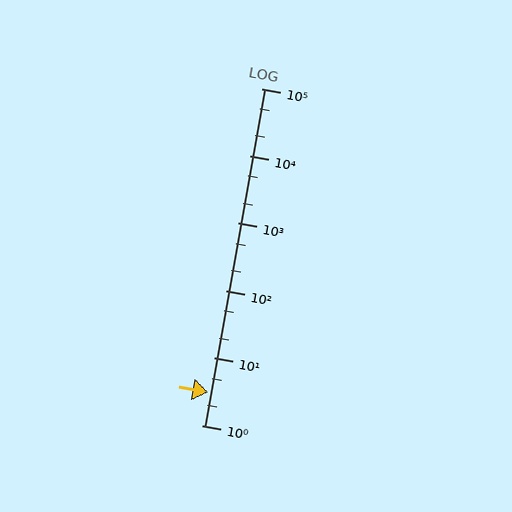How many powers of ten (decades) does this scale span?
The scale spans 5 decades, from 1 to 100000.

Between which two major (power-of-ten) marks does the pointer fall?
The pointer is between 1 and 10.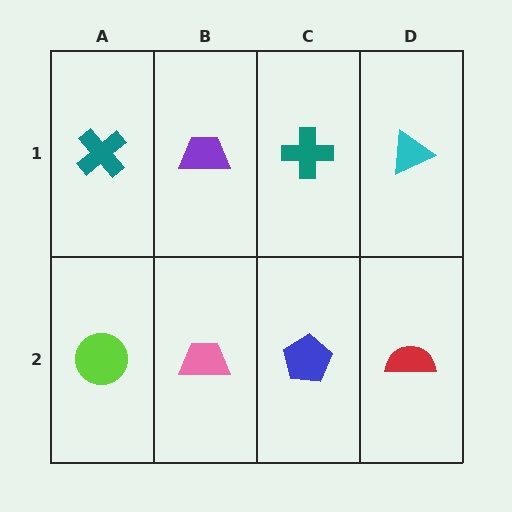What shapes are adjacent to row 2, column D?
A cyan triangle (row 1, column D), a blue pentagon (row 2, column C).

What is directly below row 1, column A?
A lime circle.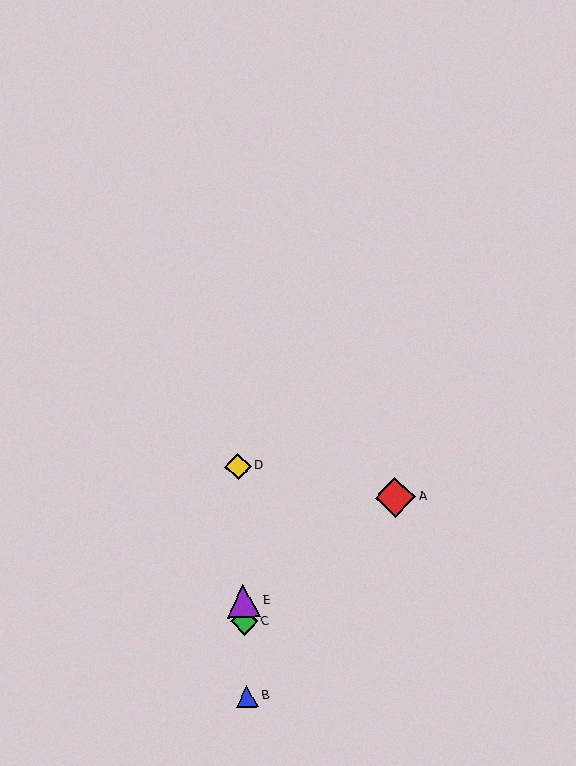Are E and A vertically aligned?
No, E is at x≈244 and A is at x≈395.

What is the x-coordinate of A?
Object A is at x≈395.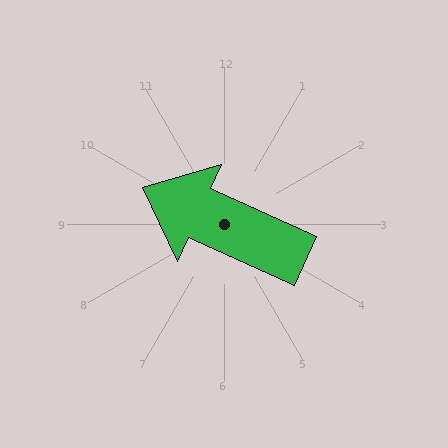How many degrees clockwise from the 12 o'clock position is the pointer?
Approximately 294 degrees.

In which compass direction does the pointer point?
Northwest.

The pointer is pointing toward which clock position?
Roughly 10 o'clock.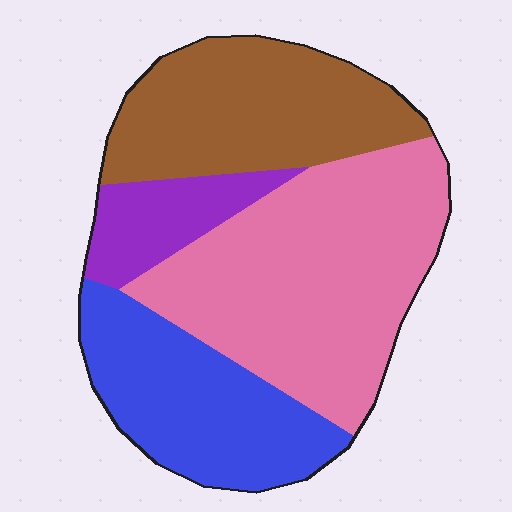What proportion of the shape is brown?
Brown covers 26% of the shape.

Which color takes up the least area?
Purple, at roughly 10%.